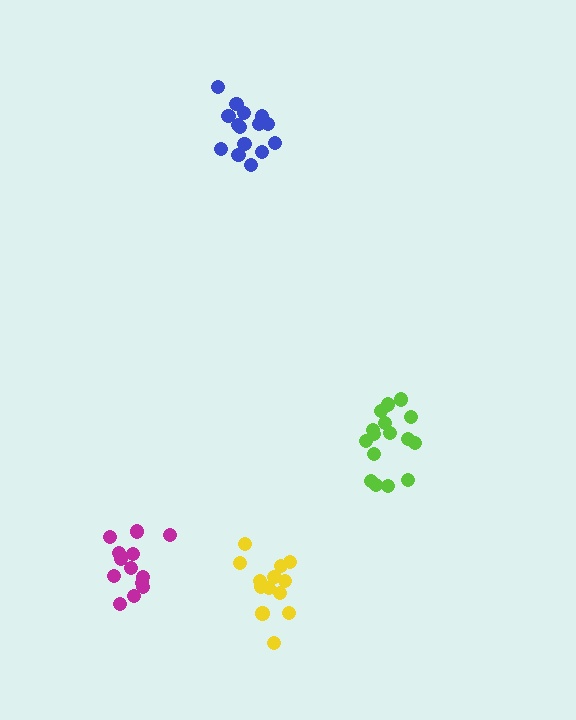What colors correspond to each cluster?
The clusters are colored: yellow, blue, lime, magenta.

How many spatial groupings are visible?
There are 4 spatial groupings.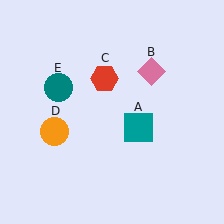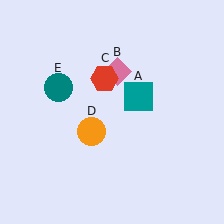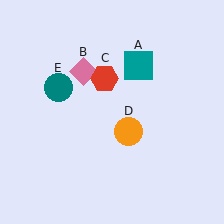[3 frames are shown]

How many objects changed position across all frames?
3 objects changed position: teal square (object A), pink diamond (object B), orange circle (object D).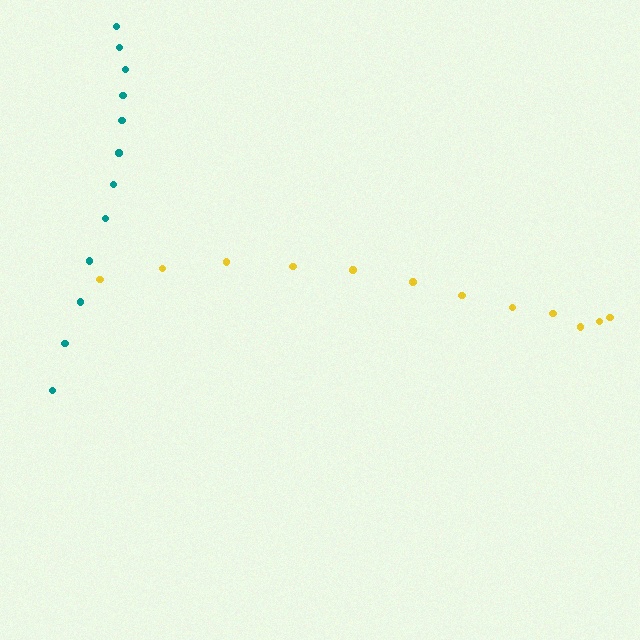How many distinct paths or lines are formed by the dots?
There are 2 distinct paths.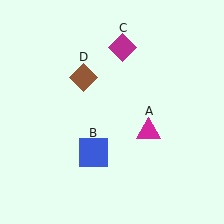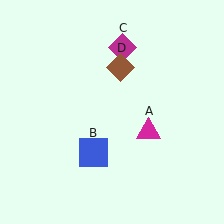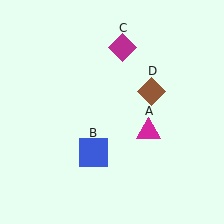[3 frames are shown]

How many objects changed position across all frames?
1 object changed position: brown diamond (object D).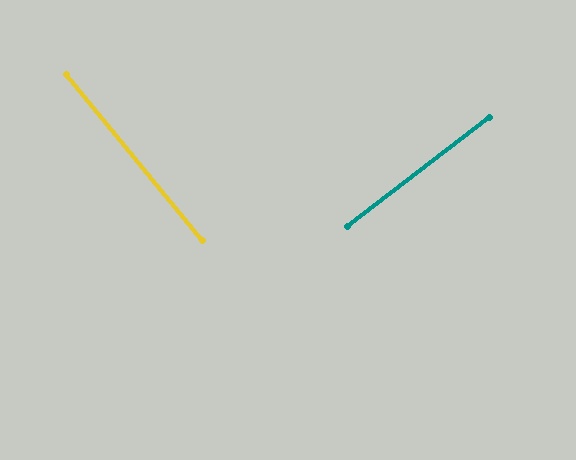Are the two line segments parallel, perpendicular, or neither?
Perpendicular — they meet at approximately 88°.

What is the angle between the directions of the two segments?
Approximately 88 degrees.